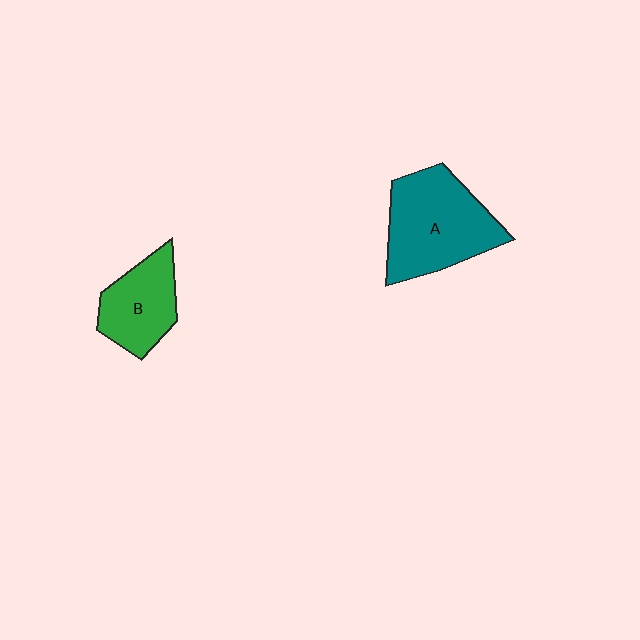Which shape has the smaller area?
Shape B (green).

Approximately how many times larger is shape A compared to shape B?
Approximately 1.6 times.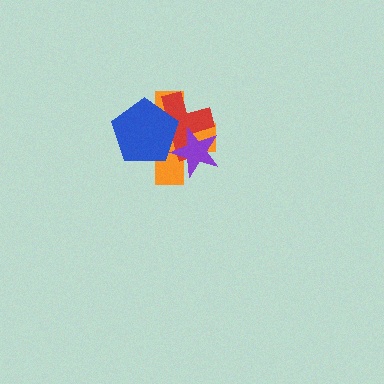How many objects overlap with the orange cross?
3 objects overlap with the orange cross.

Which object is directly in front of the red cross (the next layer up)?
The blue pentagon is directly in front of the red cross.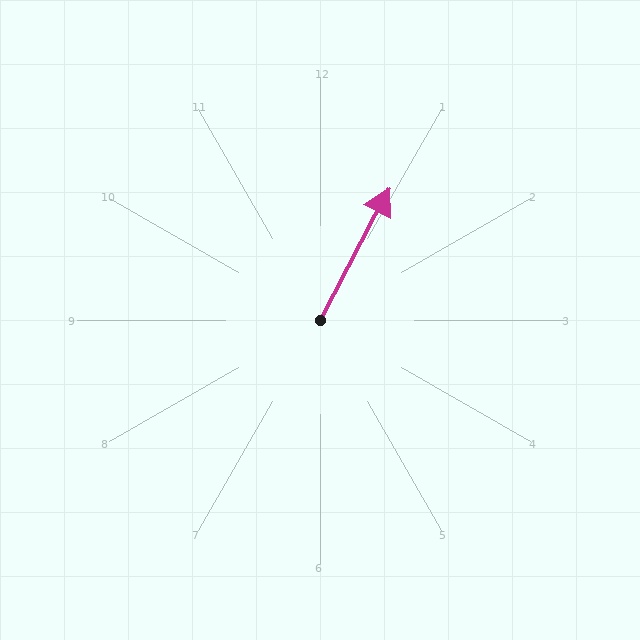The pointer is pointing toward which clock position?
Roughly 1 o'clock.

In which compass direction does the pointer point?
Northeast.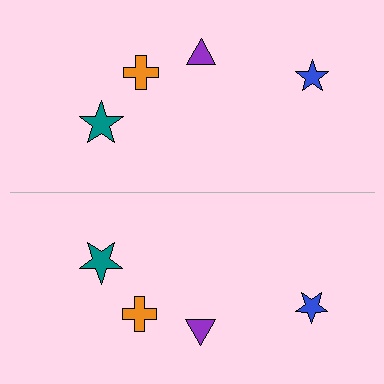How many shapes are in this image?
There are 8 shapes in this image.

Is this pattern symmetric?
Yes, this pattern has bilateral (reflection) symmetry.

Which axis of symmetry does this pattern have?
The pattern has a horizontal axis of symmetry running through the center of the image.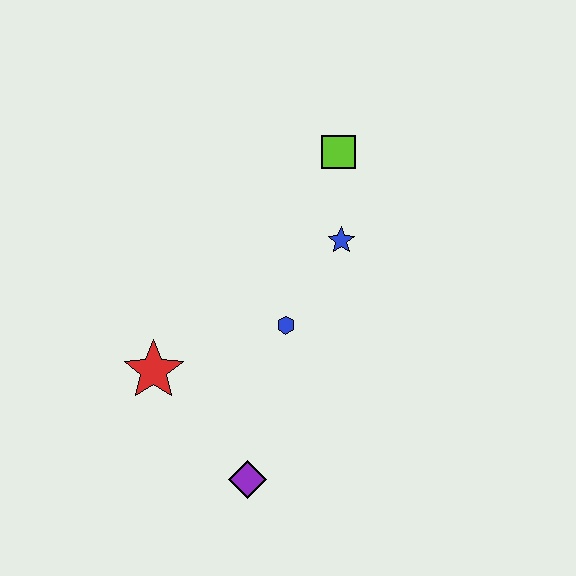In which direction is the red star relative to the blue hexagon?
The red star is to the left of the blue hexagon.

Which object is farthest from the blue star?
The purple diamond is farthest from the blue star.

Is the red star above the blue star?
No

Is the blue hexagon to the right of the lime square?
No